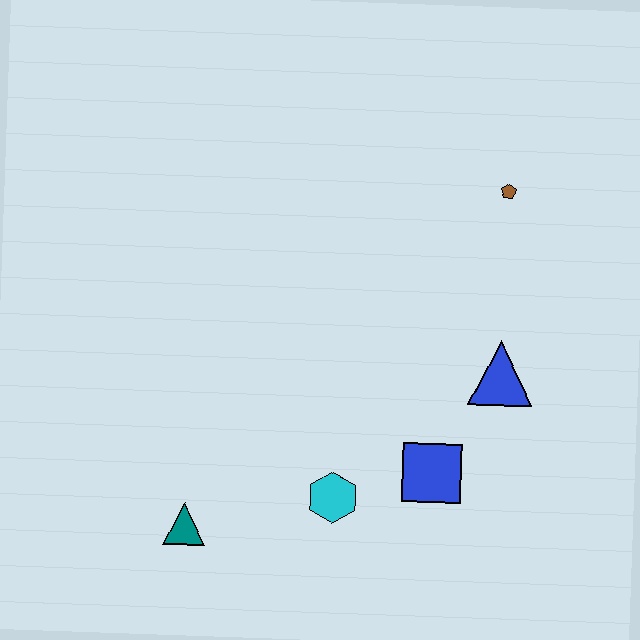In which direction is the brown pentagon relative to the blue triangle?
The brown pentagon is above the blue triangle.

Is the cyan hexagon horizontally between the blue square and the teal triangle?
Yes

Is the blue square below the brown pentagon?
Yes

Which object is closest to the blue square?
The cyan hexagon is closest to the blue square.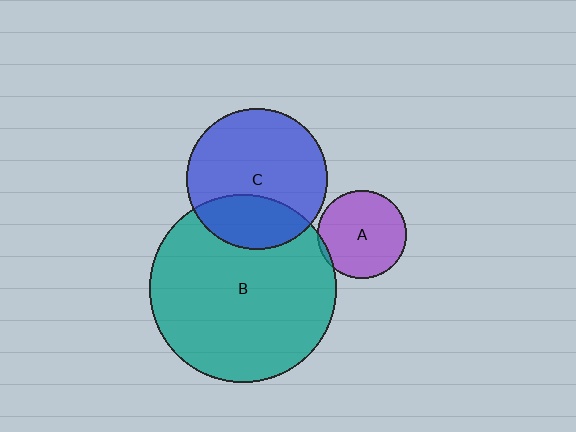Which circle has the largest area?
Circle B (teal).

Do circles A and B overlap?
Yes.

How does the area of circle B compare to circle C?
Approximately 1.8 times.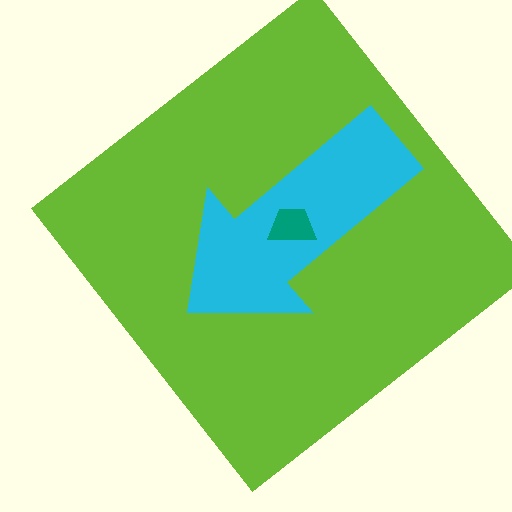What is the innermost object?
The teal trapezoid.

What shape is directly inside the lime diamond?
The cyan arrow.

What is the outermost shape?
The lime diamond.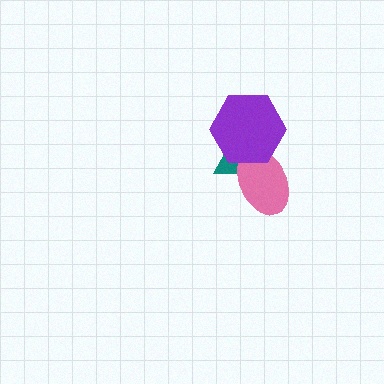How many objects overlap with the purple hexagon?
2 objects overlap with the purple hexagon.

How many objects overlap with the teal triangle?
2 objects overlap with the teal triangle.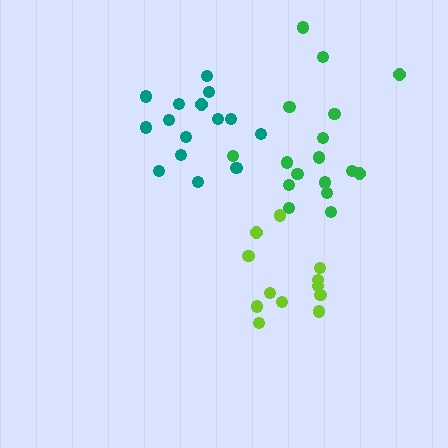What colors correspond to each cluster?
The clusters are colored: green, teal, lime.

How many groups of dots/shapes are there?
There are 3 groups.